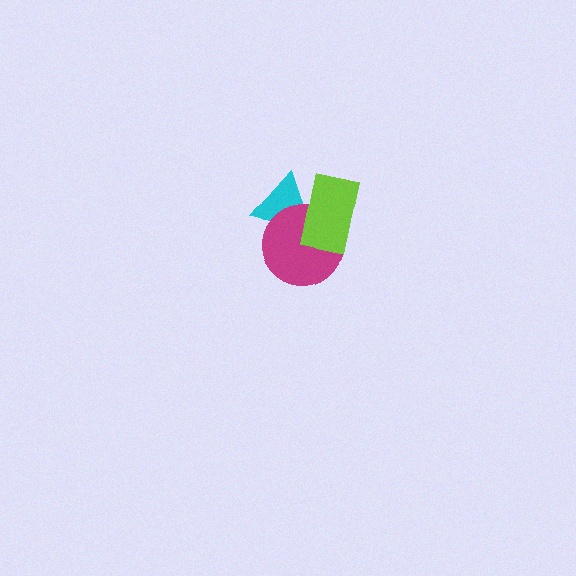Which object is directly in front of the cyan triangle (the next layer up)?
The magenta circle is directly in front of the cyan triangle.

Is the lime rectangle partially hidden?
No, no other shape covers it.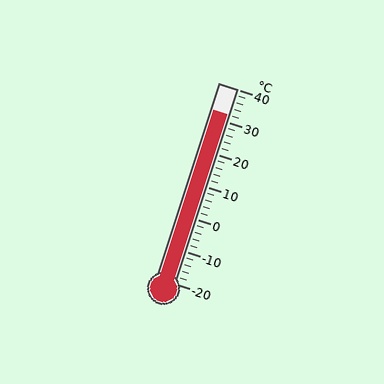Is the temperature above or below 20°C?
The temperature is above 20°C.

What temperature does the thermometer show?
The thermometer shows approximately 32°C.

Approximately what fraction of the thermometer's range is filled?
The thermometer is filled to approximately 85% of its range.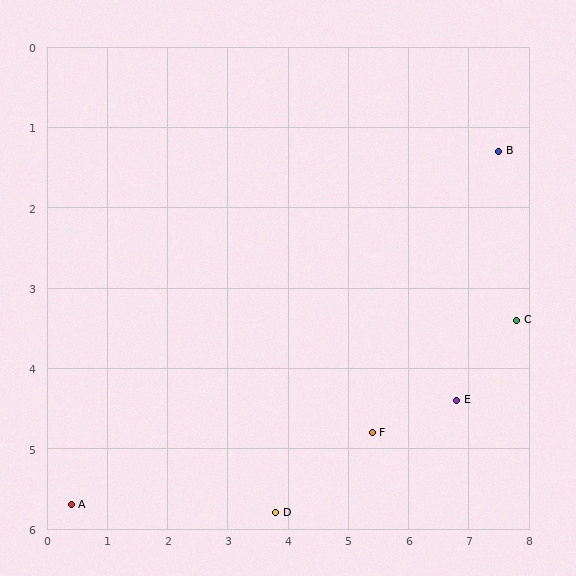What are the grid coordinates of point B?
Point B is at approximately (7.5, 1.3).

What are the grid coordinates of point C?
Point C is at approximately (7.8, 3.4).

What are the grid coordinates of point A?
Point A is at approximately (0.4, 5.7).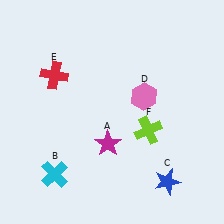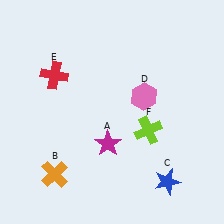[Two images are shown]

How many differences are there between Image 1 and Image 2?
There is 1 difference between the two images.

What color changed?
The cross (B) changed from cyan in Image 1 to orange in Image 2.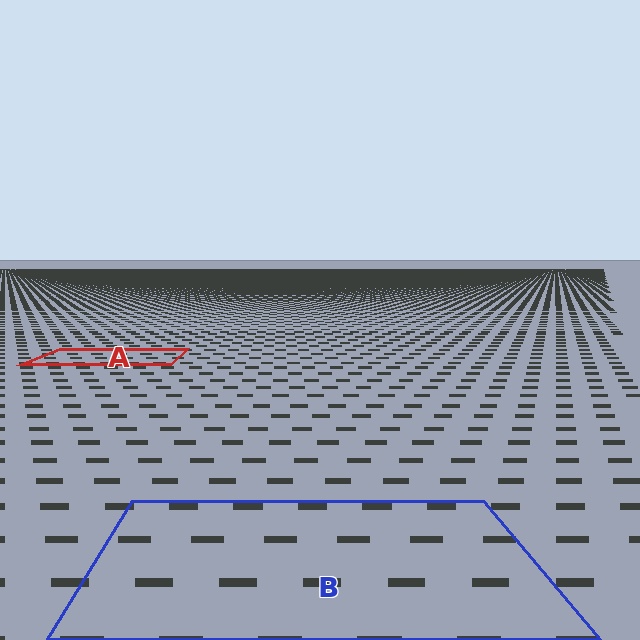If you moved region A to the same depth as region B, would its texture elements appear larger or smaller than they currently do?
They would appear larger. At a closer depth, the same texture elements are projected at a bigger on-screen size.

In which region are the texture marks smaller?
The texture marks are smaller in region A, because it is farther away.